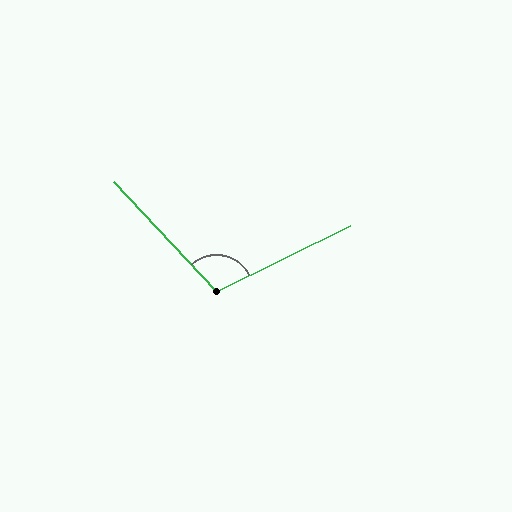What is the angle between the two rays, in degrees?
Approximately 107 degrees.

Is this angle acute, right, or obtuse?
It is obtuse.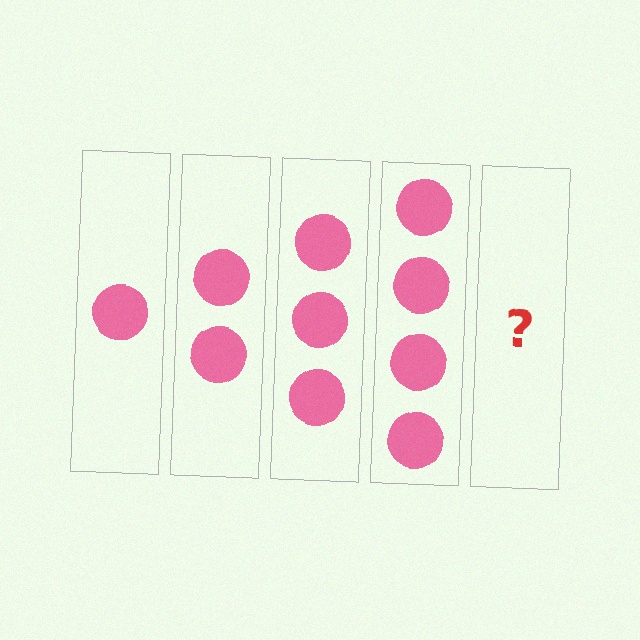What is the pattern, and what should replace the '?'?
The pattern is that each step adds one more circle. The '?' should be 5 circles.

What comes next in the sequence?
The next element should be 5 circles.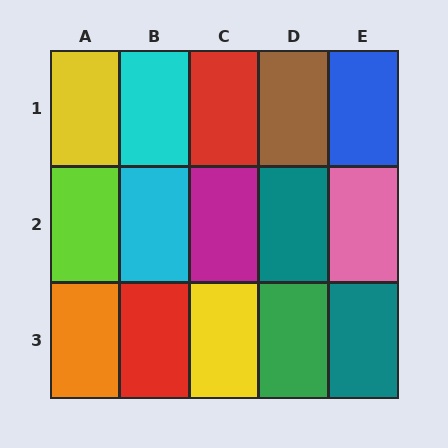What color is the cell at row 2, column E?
Pink.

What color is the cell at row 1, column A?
Yellow.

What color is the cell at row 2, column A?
Lime.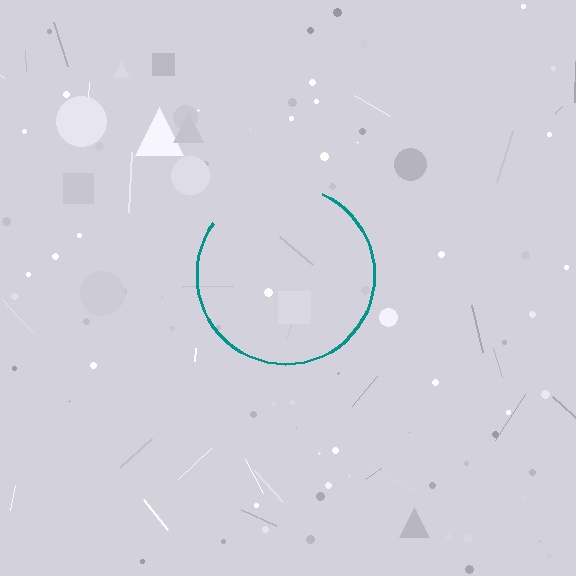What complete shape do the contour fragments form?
The contour fragments form a circle.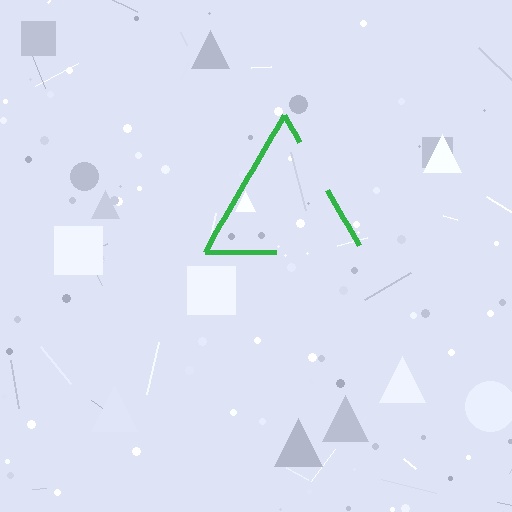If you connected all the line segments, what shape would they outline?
They would outline a triangle.